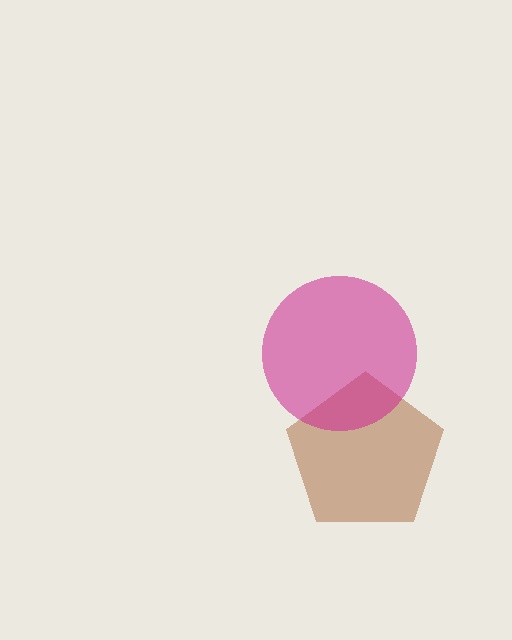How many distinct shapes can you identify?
There are 2 distinct shapes: a brown pentagon, a magenta circle.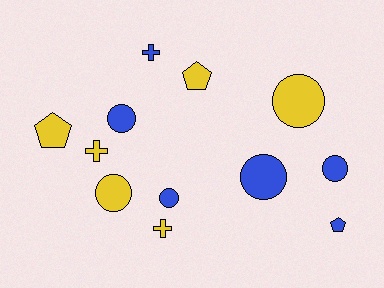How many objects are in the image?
There are 12 objects.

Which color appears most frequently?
Blue, with 6 objects.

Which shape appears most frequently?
Circle, with 6 objects.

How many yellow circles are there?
There are 2 yellow circles.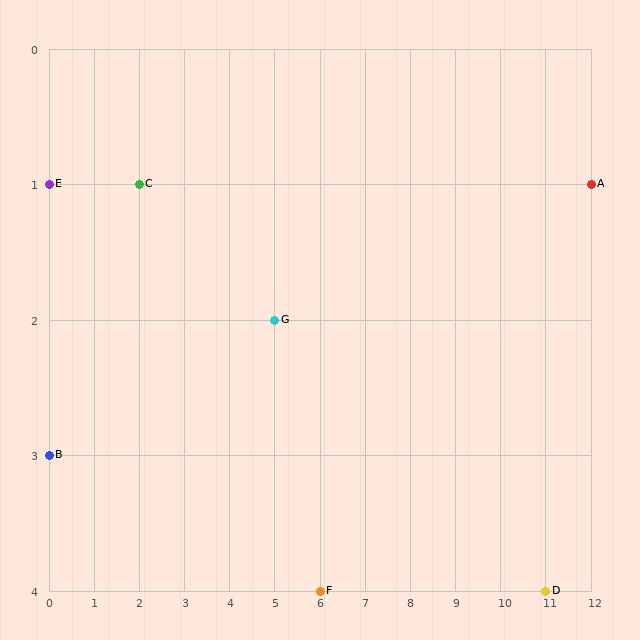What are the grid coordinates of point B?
Point B is at grid coordinates (0, 3).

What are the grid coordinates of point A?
Point A is at grid coordinates (12, 1).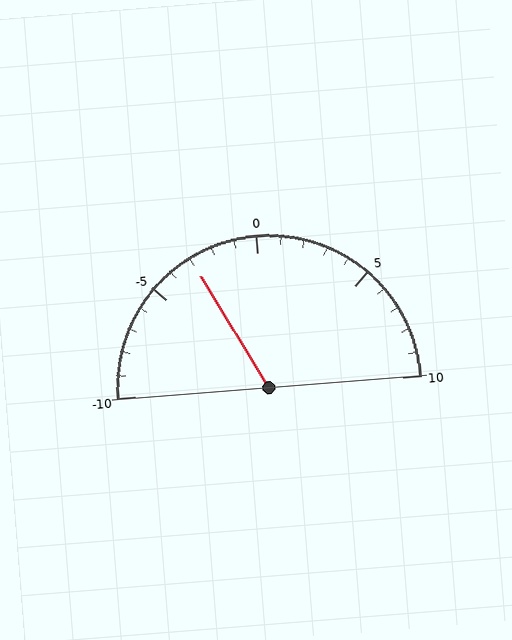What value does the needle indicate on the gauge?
The needle indicates approximately -3.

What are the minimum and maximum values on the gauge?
The gauge ranges from -10 to 10.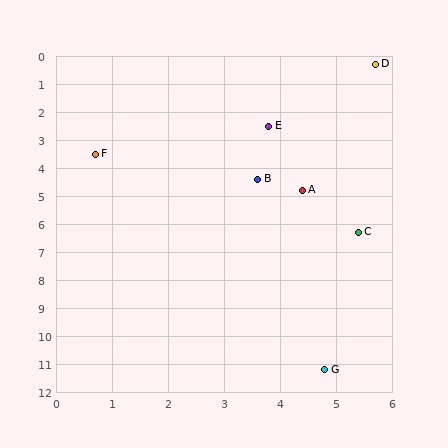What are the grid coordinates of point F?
Point F is at approximately (0.7, 3.5).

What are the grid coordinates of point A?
Point A is at approximately (4.4, 4.8).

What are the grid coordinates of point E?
Point E is at approximately (3.8, 2.5).